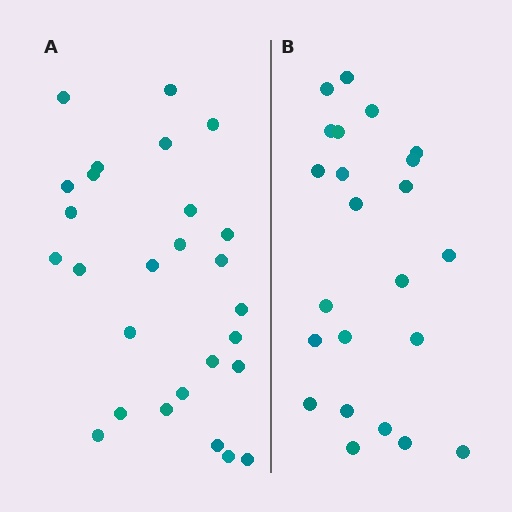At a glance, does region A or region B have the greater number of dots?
Region A (the left region) has more dots.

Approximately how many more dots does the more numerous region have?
Region A has about 4 more dots than region B.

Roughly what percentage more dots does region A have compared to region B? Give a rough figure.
About 15% more.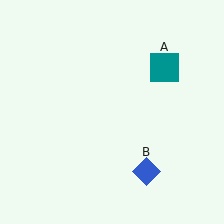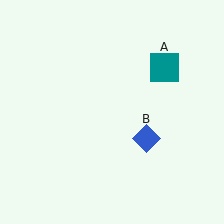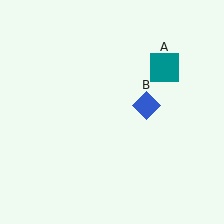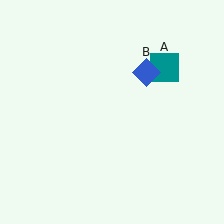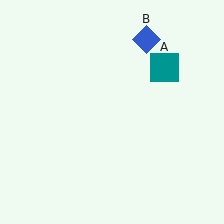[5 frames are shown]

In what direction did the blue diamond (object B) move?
The blue diamond (object B) moved up.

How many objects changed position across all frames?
1 object changed position: blue diamond (object B).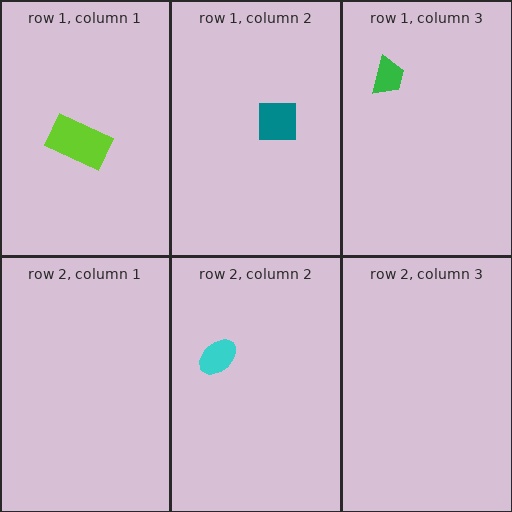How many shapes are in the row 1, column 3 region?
1.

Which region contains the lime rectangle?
The row 1, column 1 region.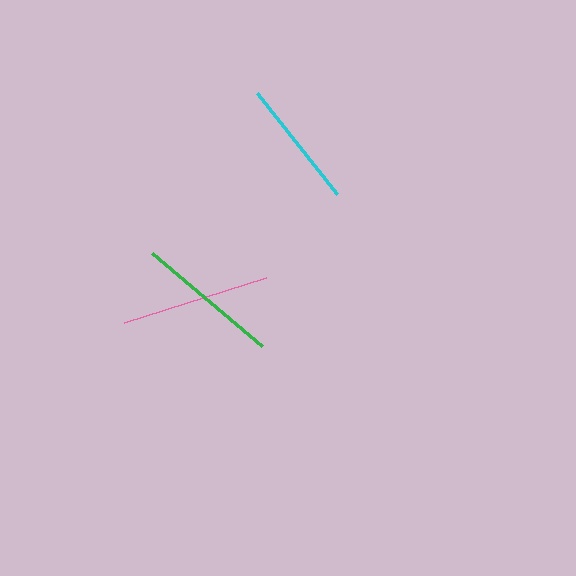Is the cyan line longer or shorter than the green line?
The green line is longer than the cyan line.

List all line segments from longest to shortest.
From longest to shortest: pink, green, cyan.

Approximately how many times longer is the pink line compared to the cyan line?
The pink line is approximately 1.2 times the length of the cyan line.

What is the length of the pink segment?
The pink segment is approximately 149 pixels long.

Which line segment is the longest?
The pink line is the longest at approximately 149 pixels.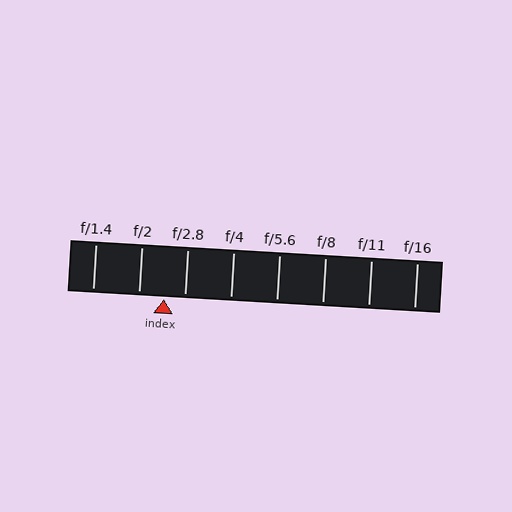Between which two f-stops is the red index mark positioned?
The index mark is between f/2 and f/2.8.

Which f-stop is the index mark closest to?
The index mark is closest to f/2.8.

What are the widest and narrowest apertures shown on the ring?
The widest aperture shown is f/1.4 and the narrowest is f/16.